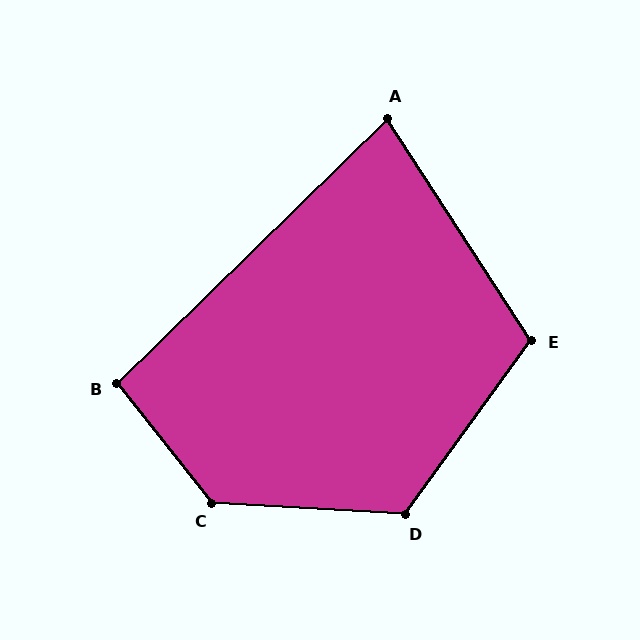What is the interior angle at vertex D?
Approximately 122 degrees (obtuse).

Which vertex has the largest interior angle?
C, at approximately 132 degrees.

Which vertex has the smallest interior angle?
A, at approximately 79 degrees.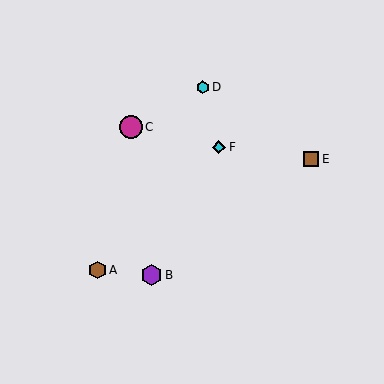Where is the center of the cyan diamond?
The center of the cyan diamond is at (219, 147).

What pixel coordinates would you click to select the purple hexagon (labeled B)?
Click at (152, 275) to select the purple hexagon B.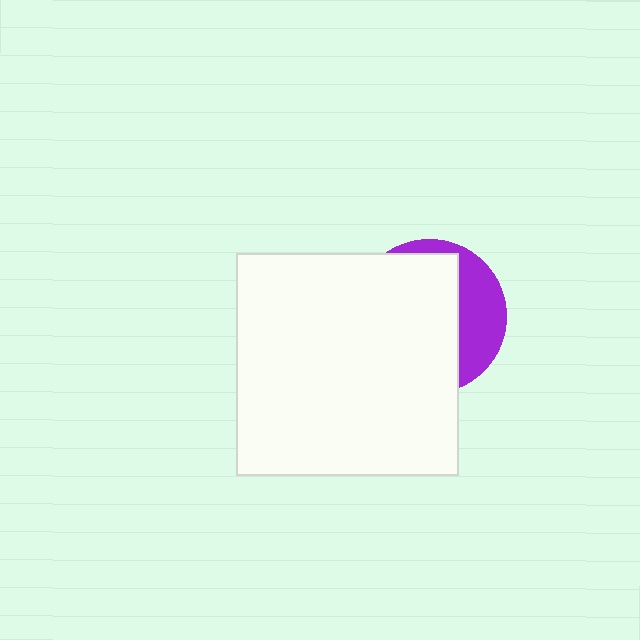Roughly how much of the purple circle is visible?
A small part of it is visible (roughly 30%).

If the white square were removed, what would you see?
You would see the complete purple circle.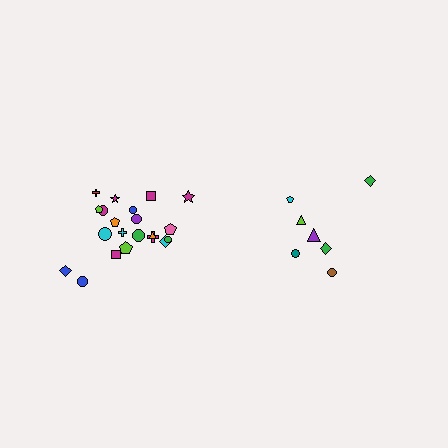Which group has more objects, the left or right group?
The left group.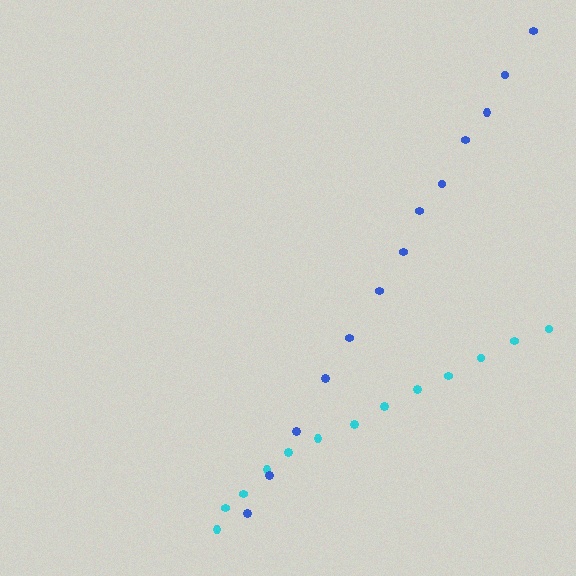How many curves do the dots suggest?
There are 2 distinct paths.